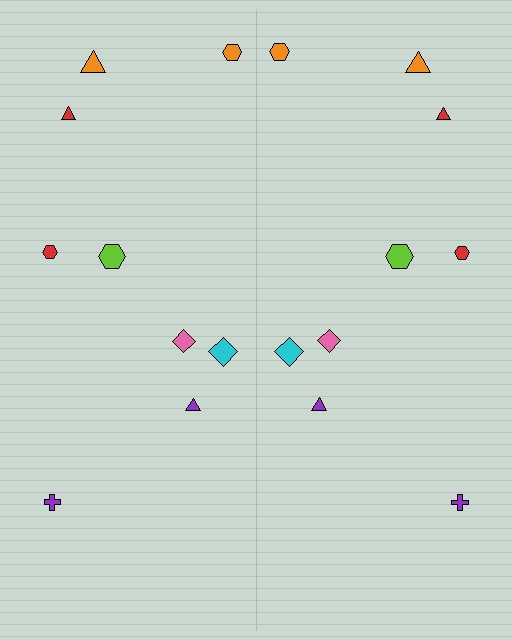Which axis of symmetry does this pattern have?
The pattern has a vertical axis of symmetry running through the center of the image.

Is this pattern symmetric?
Yes, this pattern has bilateral (reflection) symmetry.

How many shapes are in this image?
There are 18 shapes in this image.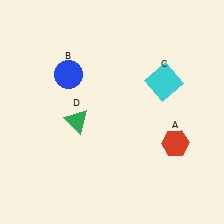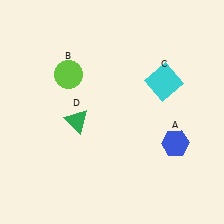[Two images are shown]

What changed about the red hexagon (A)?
In Image 1, A is red. In Image 2, it changed to blue.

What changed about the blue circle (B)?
In Image 1, B is blue. In Image 2, it changed to lime.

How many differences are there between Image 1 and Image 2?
There are 2 differences between the two images.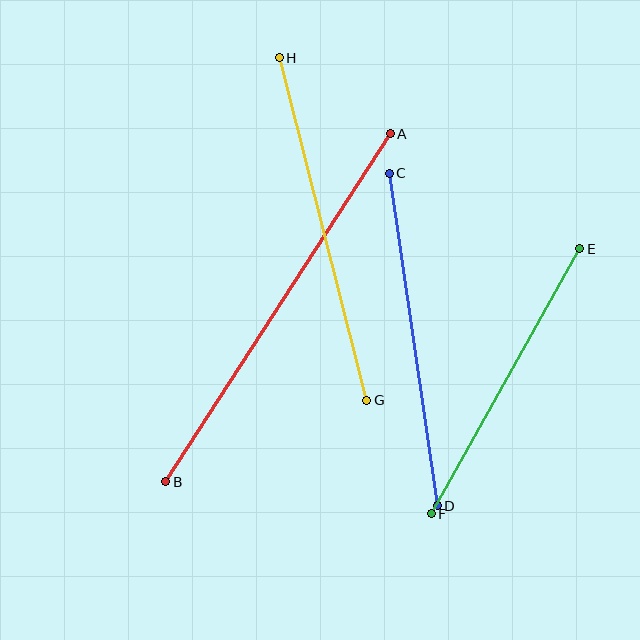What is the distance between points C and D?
The distance is approximately 336 pixels.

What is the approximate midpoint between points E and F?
The midpoint is at approximately (505, 381) pixels.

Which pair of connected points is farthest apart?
Points A and B are farthest apart.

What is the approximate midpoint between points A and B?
The midpoint is at approximately (278, 308) pixels.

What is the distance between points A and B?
The distance is approximately 414 pixels.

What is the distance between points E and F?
The distance is approximately 304 pixels.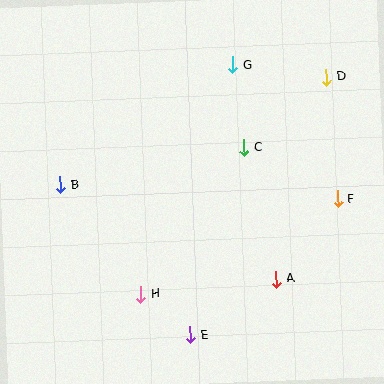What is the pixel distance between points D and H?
The distance between D and H is 286 pixels.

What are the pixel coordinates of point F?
Point F is at (338, 199).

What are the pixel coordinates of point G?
Point G is at (233, 65).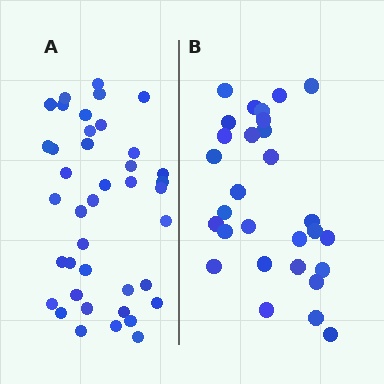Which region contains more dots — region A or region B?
Region A (the left region) has more dots.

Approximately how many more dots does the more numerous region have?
Region A has roughly 12 or so more dots than region B.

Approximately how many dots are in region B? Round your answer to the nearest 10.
About 30 dots. (The exact count is 29, which rounds to 30.)